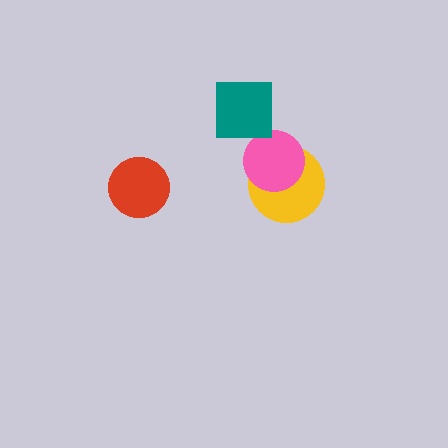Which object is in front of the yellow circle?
The pink circle is in front of the yellow circle.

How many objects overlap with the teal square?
0 objects overlap with the teal square.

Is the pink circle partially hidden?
No, no other shape covers it.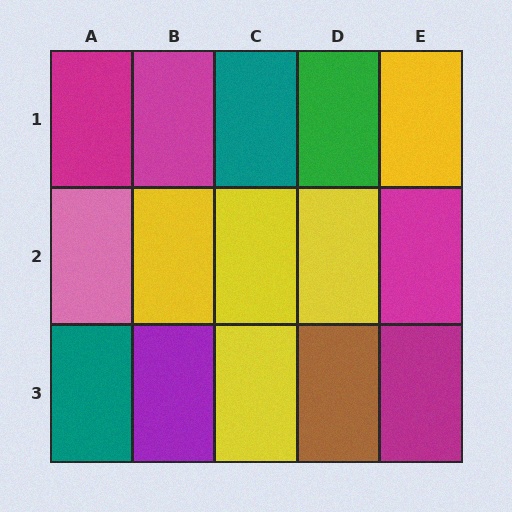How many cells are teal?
2 cells are teal.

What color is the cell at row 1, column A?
Magenta.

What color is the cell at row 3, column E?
Magenta.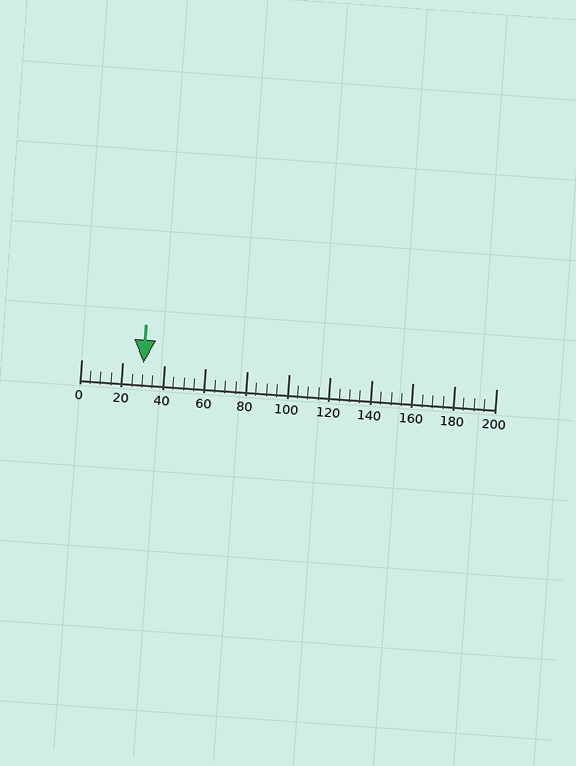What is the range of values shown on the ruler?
The ruler shows values from 0 to 200.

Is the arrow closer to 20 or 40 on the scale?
The arrow is closer to 40.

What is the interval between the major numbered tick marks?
The major tick marks are spaced 20 units apart.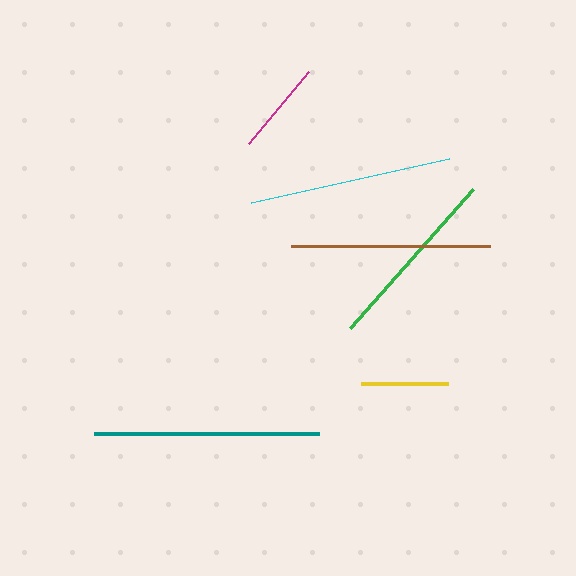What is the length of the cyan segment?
The cyan segment is approximately 204 pixels long.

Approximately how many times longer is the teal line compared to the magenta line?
The teal line is approximately 2.4 times the length of the magenta line.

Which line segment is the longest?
The teal line is the longest at approximately 225 pixels.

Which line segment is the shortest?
The yellow line is the shortest at approximately 87 pixels.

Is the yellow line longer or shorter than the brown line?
The brown line is longer than the yellow line.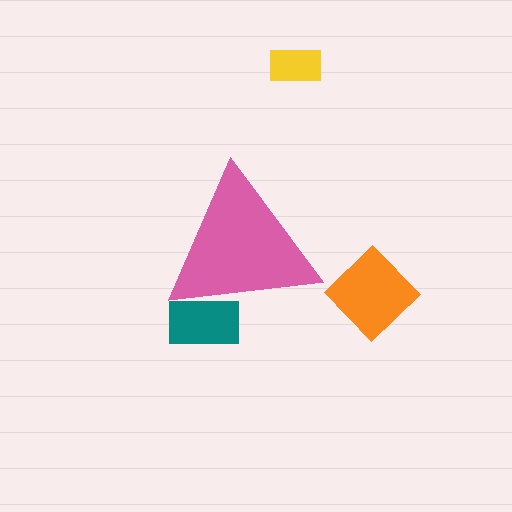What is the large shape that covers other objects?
A pink triangle.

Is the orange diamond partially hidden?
No, the orange diamond is fully visible.